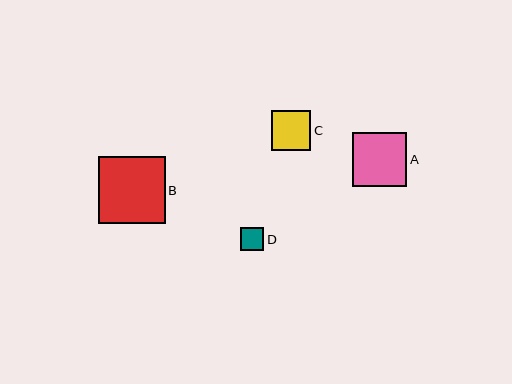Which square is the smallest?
Square D is the smallest with a size of approximately 23 pixels.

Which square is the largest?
Square B is the largest with a size of approximately 66 pixels.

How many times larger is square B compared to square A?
Square B is approximately 1.2 times the size of square A.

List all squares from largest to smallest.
From largest to smallest: B, A, C, D.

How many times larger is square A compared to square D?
Square A is approximately 2.4 times the size of square D.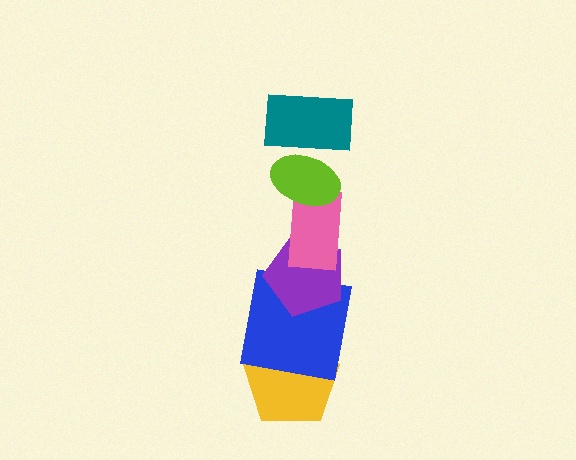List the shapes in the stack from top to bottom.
From top to bottom: the teal rectangle, the lime ellipse, the pink rectangle, the purple pentagon, the blue square, the yellow pentagon.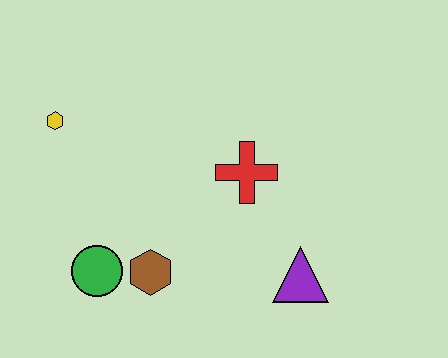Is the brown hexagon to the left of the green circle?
No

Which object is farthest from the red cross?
The yellow hexagon is farthest from the red cross.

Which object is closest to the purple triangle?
The red cross is closest to the purple triangle.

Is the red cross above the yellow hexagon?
No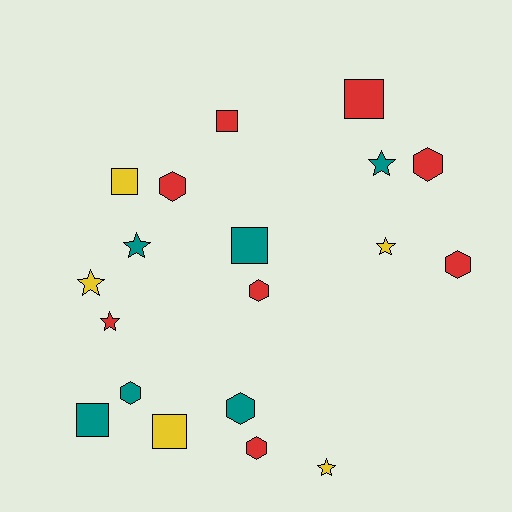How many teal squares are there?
There are 2 teal squares.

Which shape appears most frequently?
Hexagon, with 7 objects.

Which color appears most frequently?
Red, with 8 objects.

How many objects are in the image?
There are 19 objects.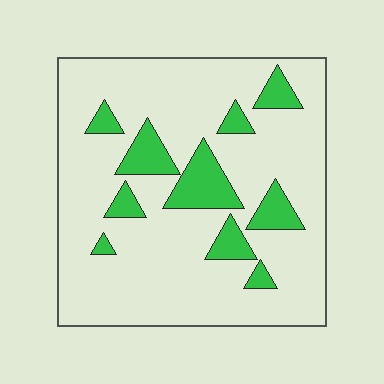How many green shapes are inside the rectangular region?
10.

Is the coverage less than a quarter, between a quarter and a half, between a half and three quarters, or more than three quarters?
Less than a quarter.